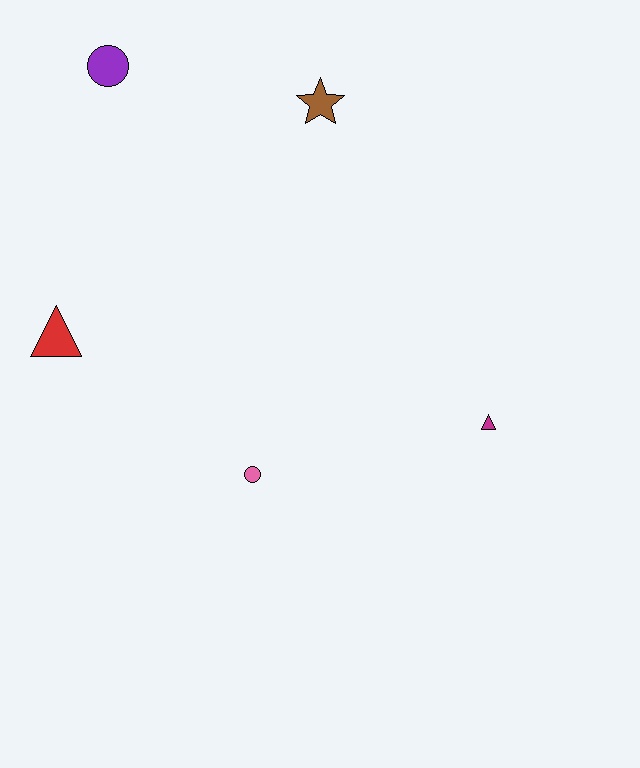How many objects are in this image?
There are 5 objects.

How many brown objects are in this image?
There is 1 brown object.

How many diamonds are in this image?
There are no diamonds.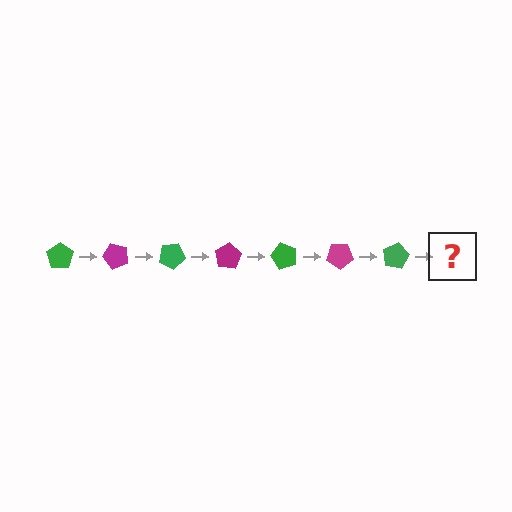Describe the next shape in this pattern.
It should be a magenta pentagon, rotated 350 degrees from the start.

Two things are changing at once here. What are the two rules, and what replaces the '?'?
The two rules are that it rotates 50 degrees each step and the color cycles through green and magenta. The '?' should be a magenta pentagon, rotated 350 degrees from the start.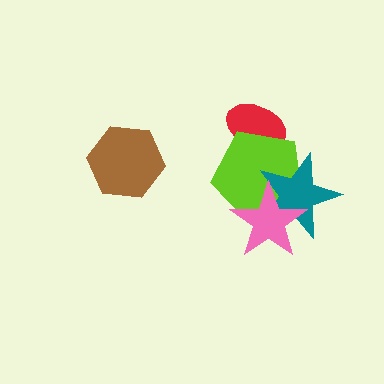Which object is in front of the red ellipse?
The lime pentagon is in front of the red ellipse.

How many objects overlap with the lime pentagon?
3 objects overlap with the lime pentagon.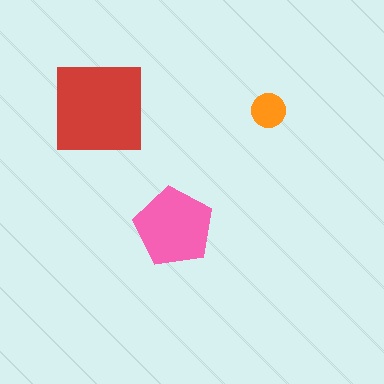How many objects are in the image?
There are 3 objects in the image.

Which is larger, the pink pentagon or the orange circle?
The pink pentagon.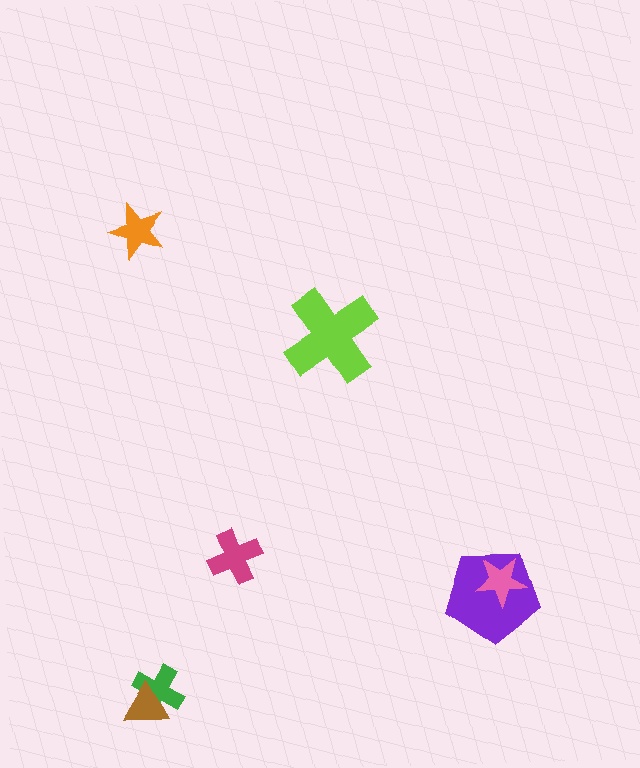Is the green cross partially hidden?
Yes, it is partially covered by another shape.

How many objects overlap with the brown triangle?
1 object overlaps with the brown triangle.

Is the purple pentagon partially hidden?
Yes, it is partially covered by another shape.